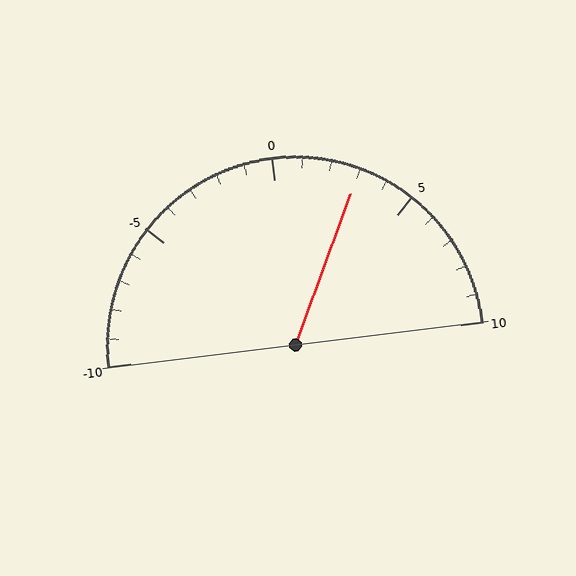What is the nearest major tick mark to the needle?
The nearest major tick mark is 5.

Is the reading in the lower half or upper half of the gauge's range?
The reading is in the upper half of the range (-10 to 10).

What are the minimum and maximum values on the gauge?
The gauge ranges from -10 to 10.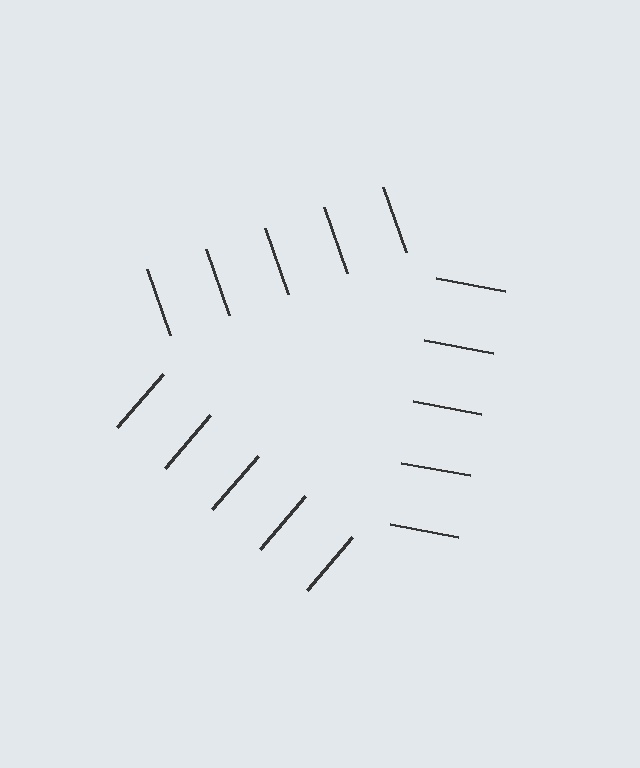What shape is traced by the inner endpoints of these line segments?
An illusory triangle — the line segments terminate on its edges but no continuous stroke is drawn.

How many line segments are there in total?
15 — 5 along each of the 3 edges.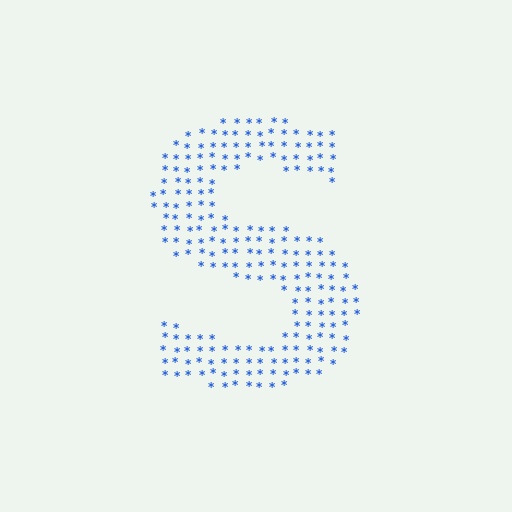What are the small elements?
The small elements are asterisks.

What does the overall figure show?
The overall figure shows the letter S.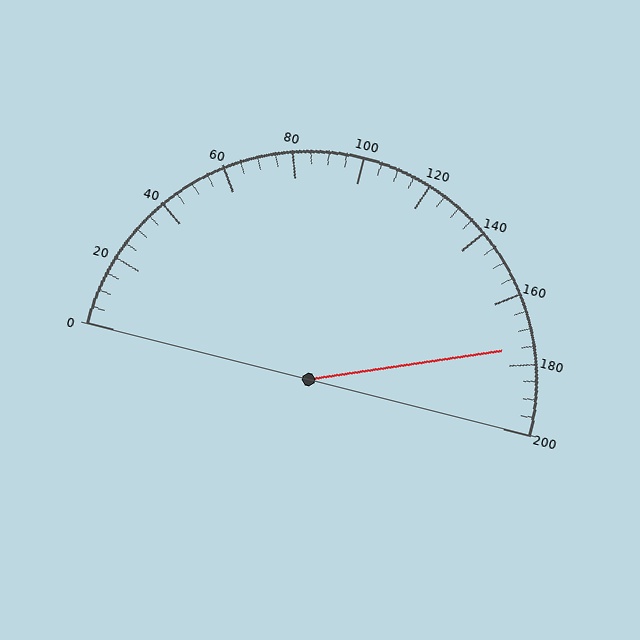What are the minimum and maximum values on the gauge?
The gauge ranges from 0 to 200.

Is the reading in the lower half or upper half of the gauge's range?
The reading is in the upper half of the range (0 to 200).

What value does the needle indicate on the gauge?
The needle indicates approximately 175.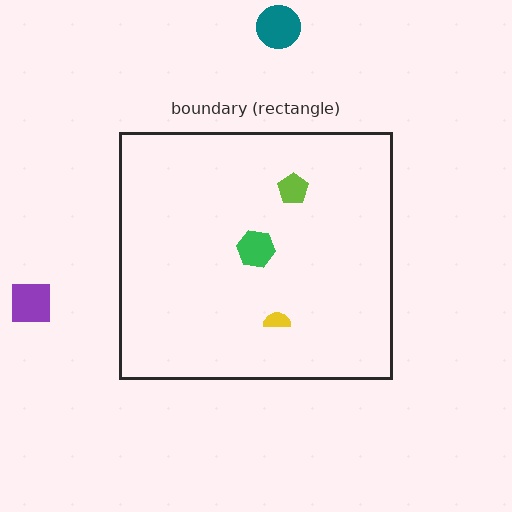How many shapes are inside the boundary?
3 inside, 2 outside.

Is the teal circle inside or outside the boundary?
Outside.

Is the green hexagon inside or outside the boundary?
Inside.